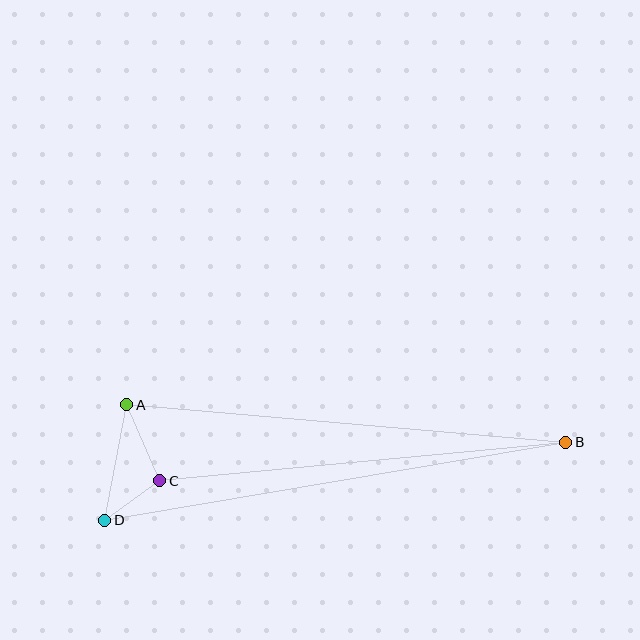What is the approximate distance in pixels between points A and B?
The distance between A and B is approximately 441 pixels.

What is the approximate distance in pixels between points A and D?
The distance between A and D is approximately 118 pixels.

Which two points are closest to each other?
Points C and D are closest to each other.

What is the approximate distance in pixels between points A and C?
The distance between A and C is approximately 83 pixels.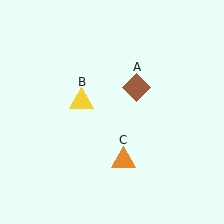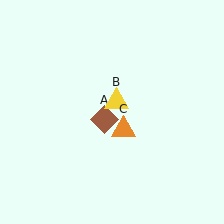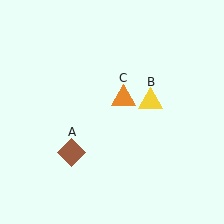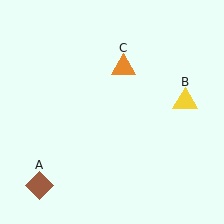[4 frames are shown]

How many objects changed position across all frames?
3 objects changed position: brown diamond (object A), yellow triangle (object B), orange triangle (object C).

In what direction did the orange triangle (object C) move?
The orange triangle (object C) moved up.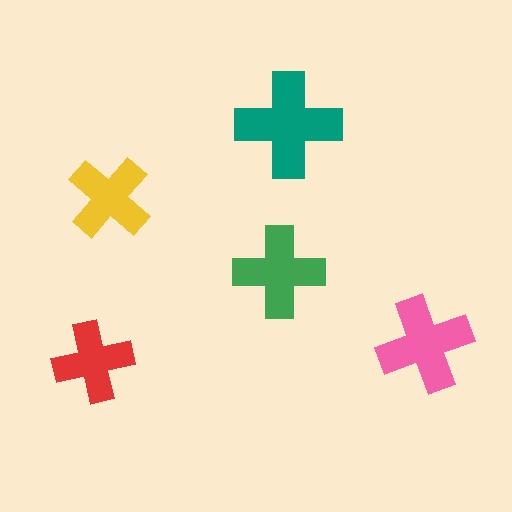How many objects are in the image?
There are 5 objects in the image.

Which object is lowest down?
The red cross is bottommost.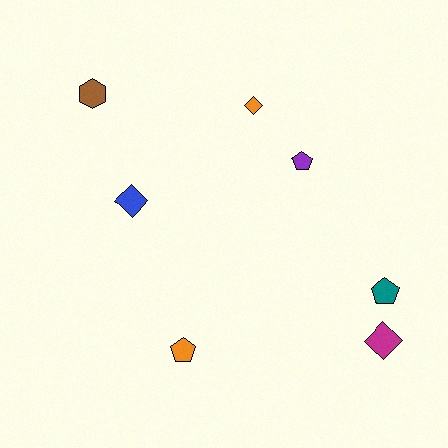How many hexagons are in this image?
There is 1 hexagon.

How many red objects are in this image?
There are no red objects.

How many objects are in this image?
There are 7 objects.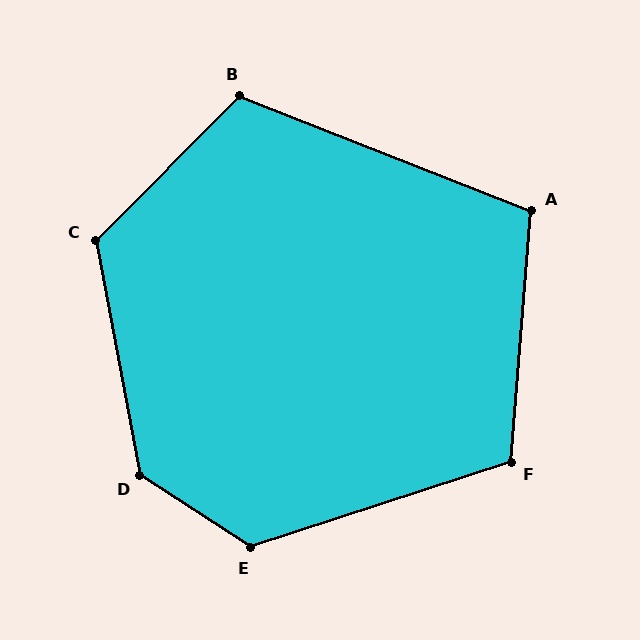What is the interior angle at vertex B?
Approximately 113 degrees (obtuse).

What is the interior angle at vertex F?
Approximately 113 degrees (obtuse).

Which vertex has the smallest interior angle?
A, at approximately 107 degrees.